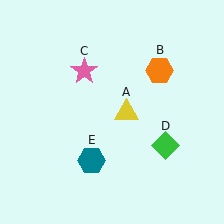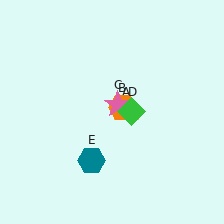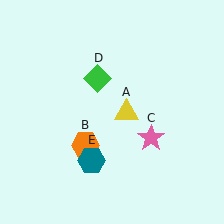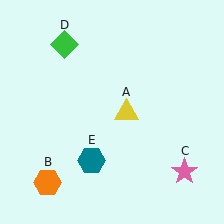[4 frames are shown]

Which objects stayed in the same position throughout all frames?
Yellow triangle (object A) and teal hexagon (object E) remained stationary.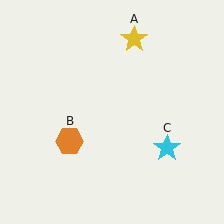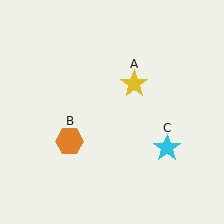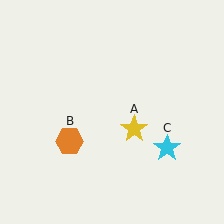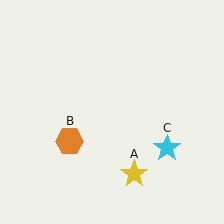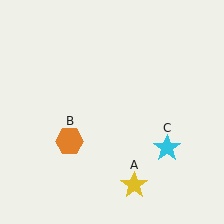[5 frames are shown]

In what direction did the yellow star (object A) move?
The yellow star (object A) moved down.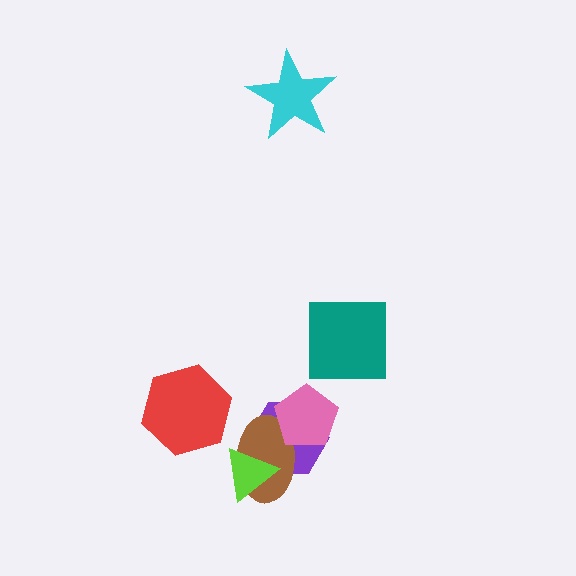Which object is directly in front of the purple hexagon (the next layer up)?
The brown ellipse is directly in front of the purple hexagon.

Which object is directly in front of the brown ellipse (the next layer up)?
The pink pentagon is directly in front of the brown ellipse.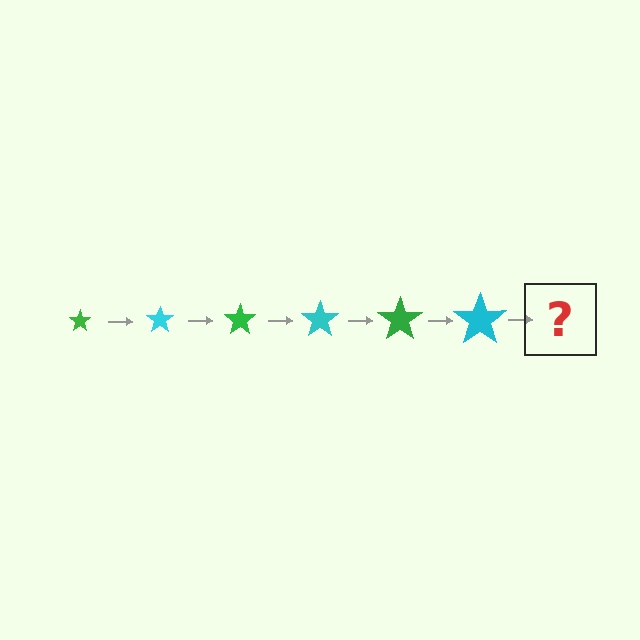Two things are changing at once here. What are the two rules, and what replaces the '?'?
The two rules are that the star grows larger each step and the color cycles through green and cyan. The '?' should be a green star, larger than the previous one.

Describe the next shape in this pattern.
It should be a green star, larger than the previous one.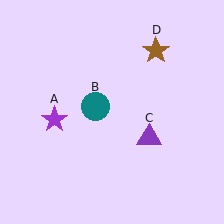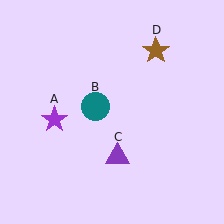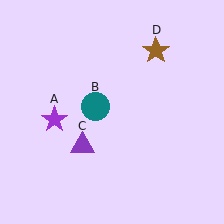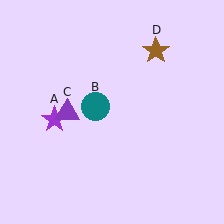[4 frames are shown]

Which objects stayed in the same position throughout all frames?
Purple star (object A) and teal circle (object B) and brown star (object D) remained stationary.